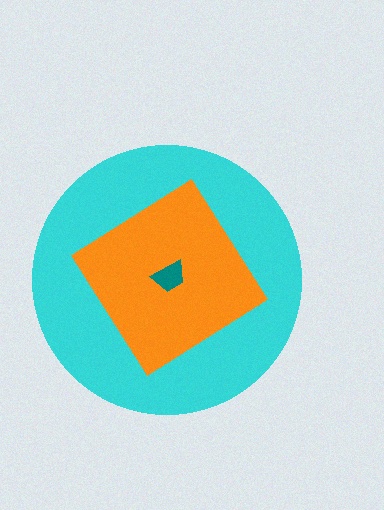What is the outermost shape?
The cyan circle.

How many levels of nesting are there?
3.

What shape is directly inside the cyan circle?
The orange diamond.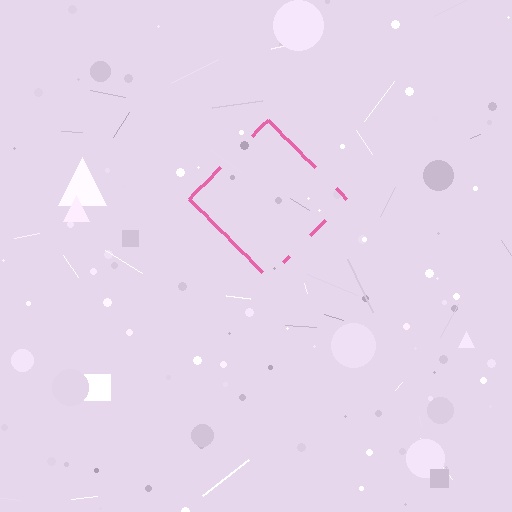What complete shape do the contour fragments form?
The contour fragments form a diamond.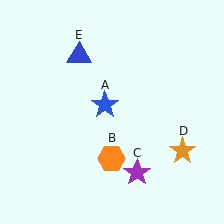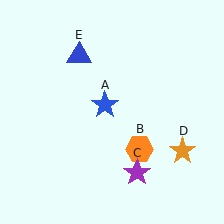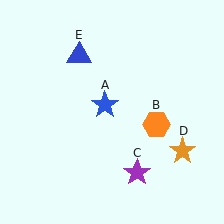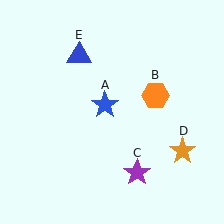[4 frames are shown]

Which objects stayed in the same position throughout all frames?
Blue star (object A) and purple star (object C) and orange star (object D) and blue triangle (object E) remained stationary.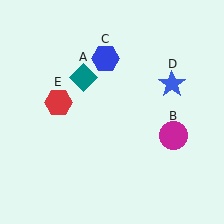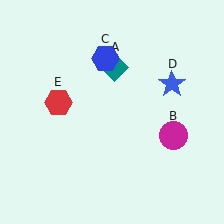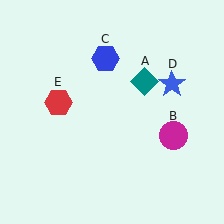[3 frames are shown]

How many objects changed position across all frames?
1 object changed position: teal diamond (object A).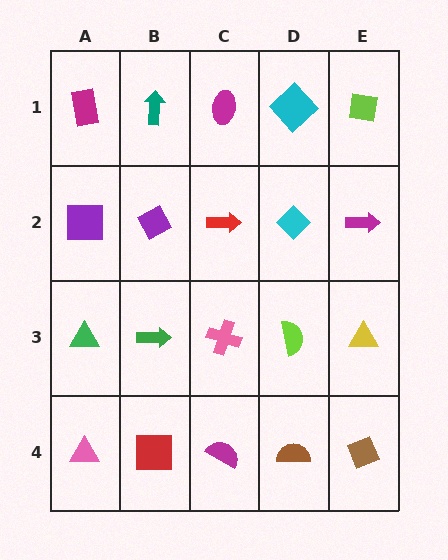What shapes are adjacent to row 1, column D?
A cyan diamond (row 2, column D), a magenta ellipse (row 1, column C), a lime square (row 1, column E).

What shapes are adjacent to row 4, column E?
A yellow triangle (row 3, column E), a brown semicircle (row 4, column D).